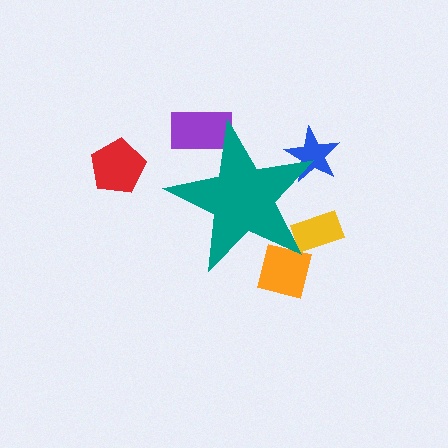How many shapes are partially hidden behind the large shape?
4 shapes are partially hidden.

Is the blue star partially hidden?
Yes, the blue star is partially hidden behind the teal star.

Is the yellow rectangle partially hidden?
Yes, the yellow rectangle is partially hidden behind the teal star.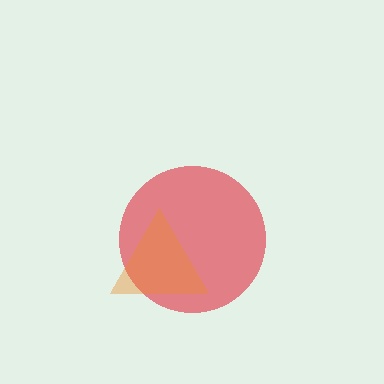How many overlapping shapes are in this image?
There are 2 overlapping shapes in the image.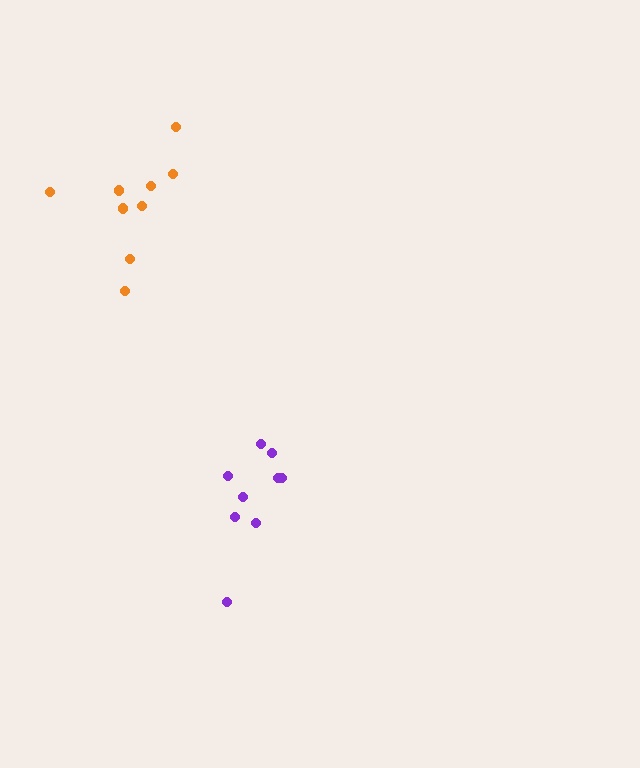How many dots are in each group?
Group 1: 9 dots, Group 2: 9 dots (18 total).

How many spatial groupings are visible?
There are 2 spatial groupings.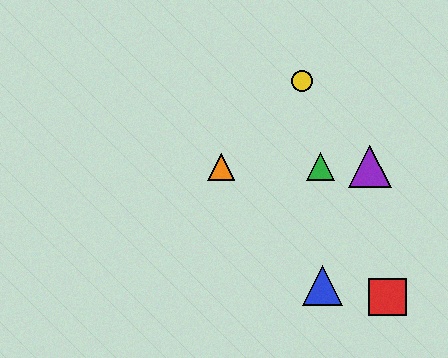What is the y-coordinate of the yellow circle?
The yellow circle is at y≈81.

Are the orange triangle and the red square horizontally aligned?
No, the orange triangle is at y≈167 and the red square is at y≈297.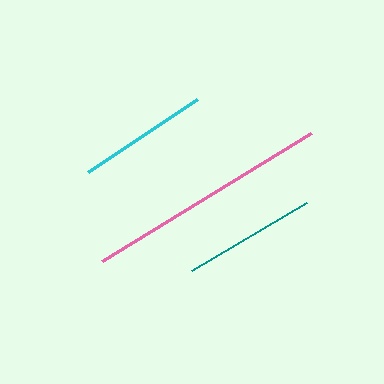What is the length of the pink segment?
The pink segment is approximately 245 pixels long.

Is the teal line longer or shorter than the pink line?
The pink line is longer than the teal line.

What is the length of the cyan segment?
The cyan segment is approximately 131 pixels long.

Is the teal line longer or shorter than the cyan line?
The teal line is longer than the cyan line.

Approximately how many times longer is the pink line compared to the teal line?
The pink line is approximately 1.8 times the length of the teal line.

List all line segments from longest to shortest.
From longest to shortest: pink, teal, cyan.